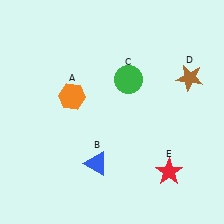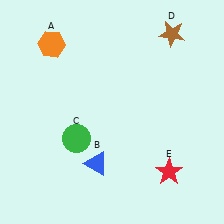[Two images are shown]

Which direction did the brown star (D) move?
The brown star (D) moved up.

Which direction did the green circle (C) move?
The green circle (C) moved down.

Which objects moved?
The objects that moved are: the orange hexagon (A), the green circle (C), the brown star (D).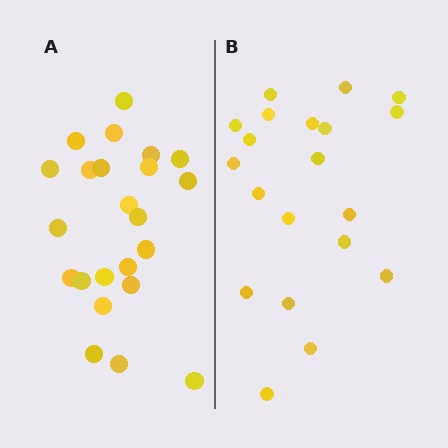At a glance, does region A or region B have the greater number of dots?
Region A (the left region) has more dots.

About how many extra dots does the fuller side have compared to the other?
Region A has just a few more — roughly 2 or 3 more dots than region B.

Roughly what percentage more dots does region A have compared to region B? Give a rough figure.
About 15% more.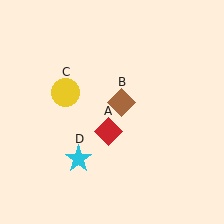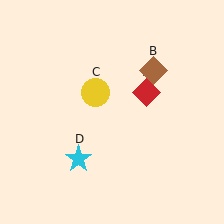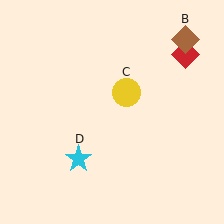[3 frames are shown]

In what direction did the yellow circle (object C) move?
The yellow circle (object C) moved right.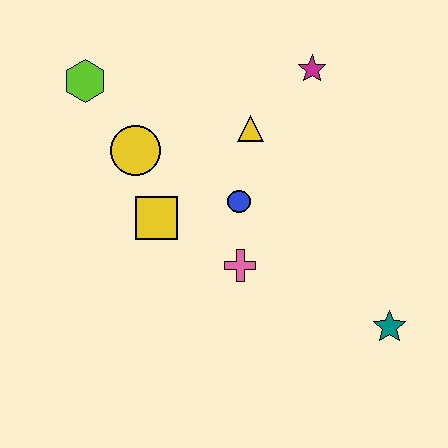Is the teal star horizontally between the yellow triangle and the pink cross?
No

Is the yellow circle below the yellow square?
No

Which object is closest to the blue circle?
The pink cross is closest to the blue circle.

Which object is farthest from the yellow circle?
The teal star is farthest from the yellow circle.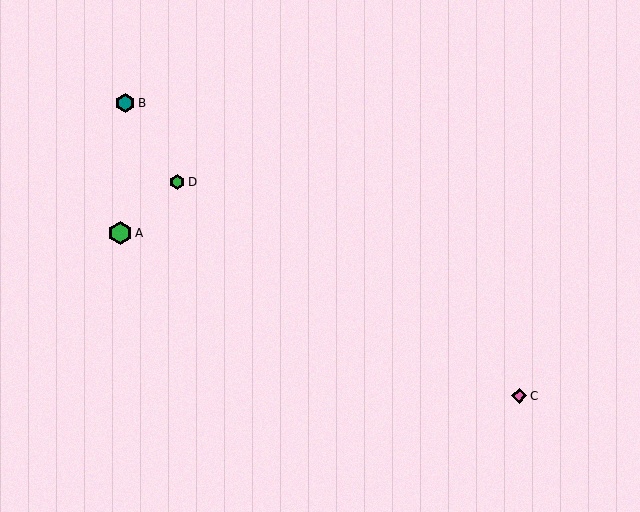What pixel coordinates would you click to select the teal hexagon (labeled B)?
Click at (125, 103) to select the teal hexagon B.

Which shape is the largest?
The green hexagon (labeled A) is the largest.